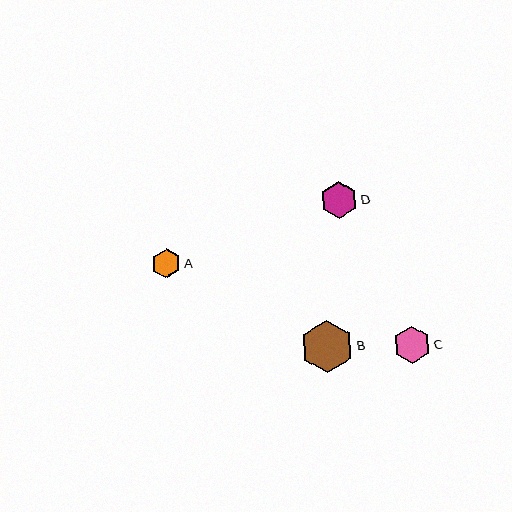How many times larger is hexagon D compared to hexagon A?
Hexagon D is approximately 1.3 times the size of hexagon A.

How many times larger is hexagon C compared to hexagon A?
Hexagon C is approximately 1.3 times the size of hexagon A.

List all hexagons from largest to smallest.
From largest to smallest: B, C, D, A.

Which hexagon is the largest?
Hexagon B is the largest with a size of approximately 52 pixels.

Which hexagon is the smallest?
Hexagon A is the smallest with a size of approximately 29 pixels.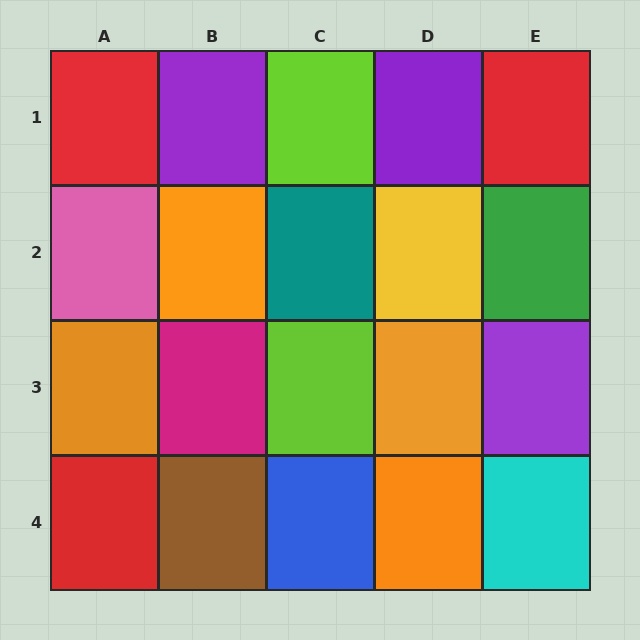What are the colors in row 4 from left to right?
Red, brown, blue, orange, cyan.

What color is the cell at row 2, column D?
Yellow.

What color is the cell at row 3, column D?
Orange.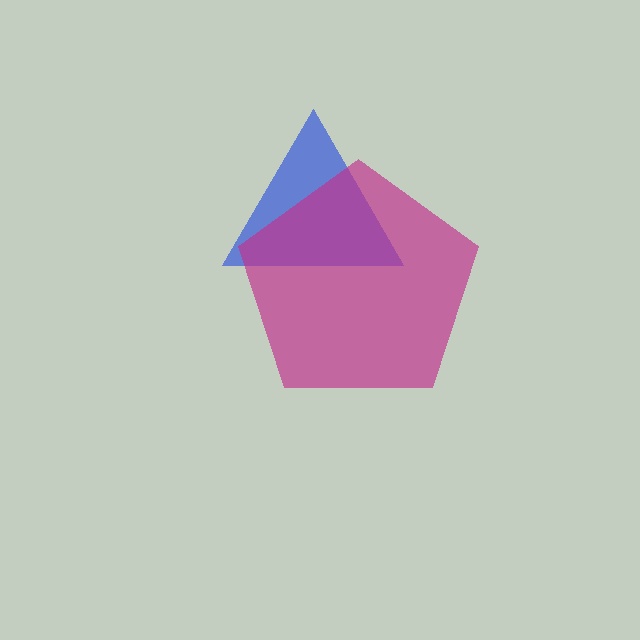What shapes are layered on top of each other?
The layered shapes are: a blue triangle, a magenta pentagon.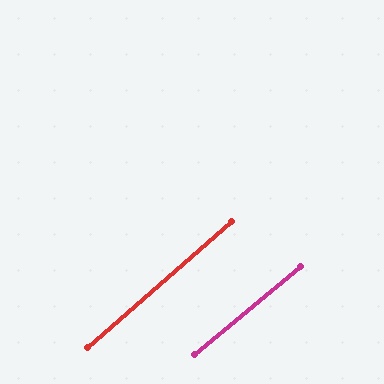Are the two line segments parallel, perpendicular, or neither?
Parallel — their directions differ by only 1.8°.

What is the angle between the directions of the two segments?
Approximately 2 degrees.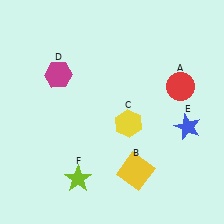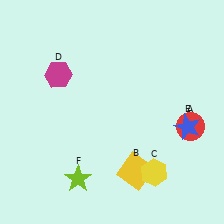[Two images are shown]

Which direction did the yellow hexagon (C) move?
The yellow hexagon (C) moved down.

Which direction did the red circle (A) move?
The red circle (A) moved down.